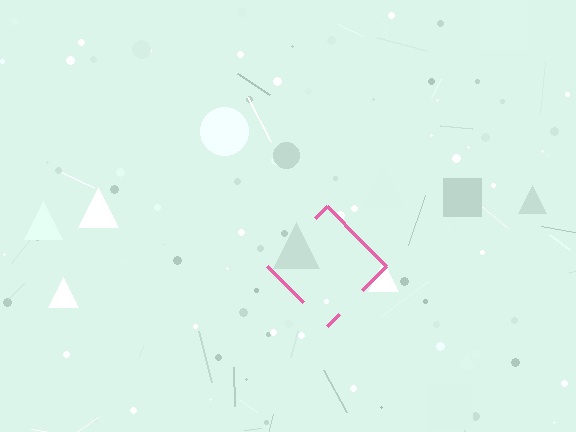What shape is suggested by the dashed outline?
The dashed outline suggests a diamond.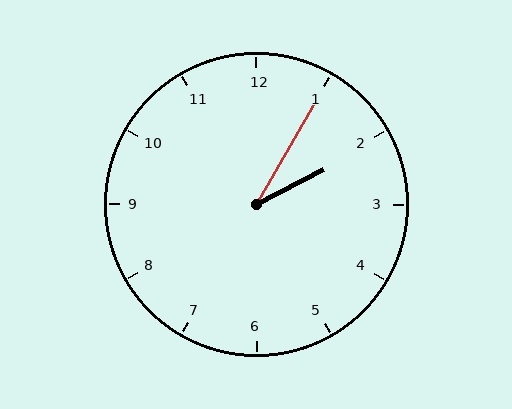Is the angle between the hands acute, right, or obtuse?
It is acute.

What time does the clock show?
2:05.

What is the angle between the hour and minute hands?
Approximately 32 degrees.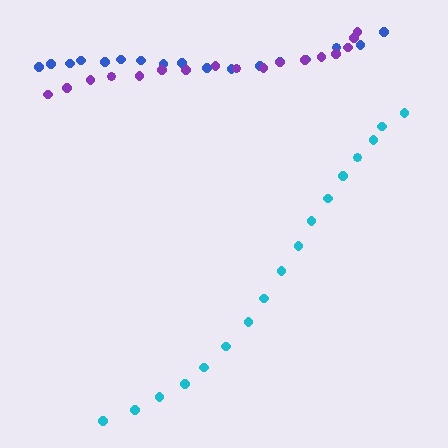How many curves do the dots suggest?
There are 3 distinct paths.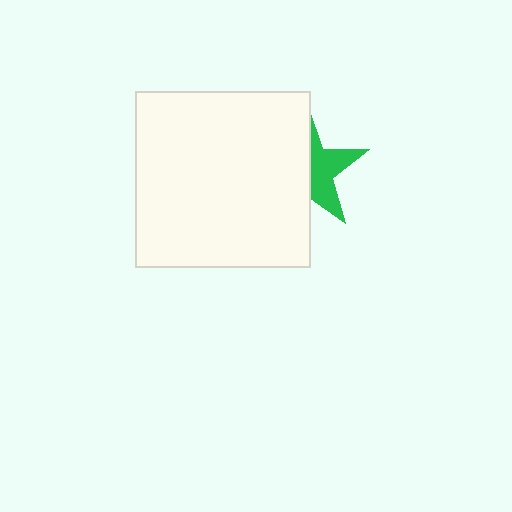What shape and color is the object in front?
The object in front is a white square.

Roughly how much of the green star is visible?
A small part of it is visible (roughly 42%).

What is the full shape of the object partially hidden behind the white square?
The partially hidden object is a green star.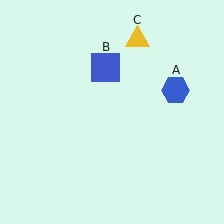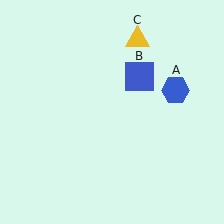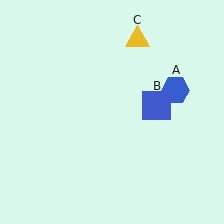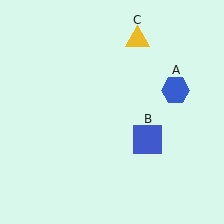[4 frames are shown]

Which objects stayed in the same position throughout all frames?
Blue hexagon (object A) and yellow triangle (object C) remained stationary.